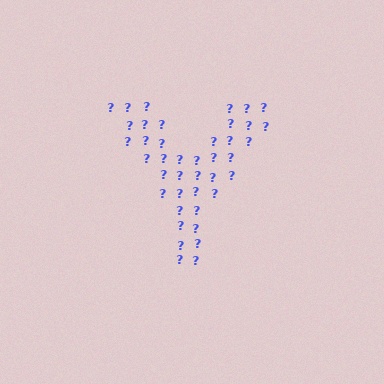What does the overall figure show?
The overall figure shows the letter Y.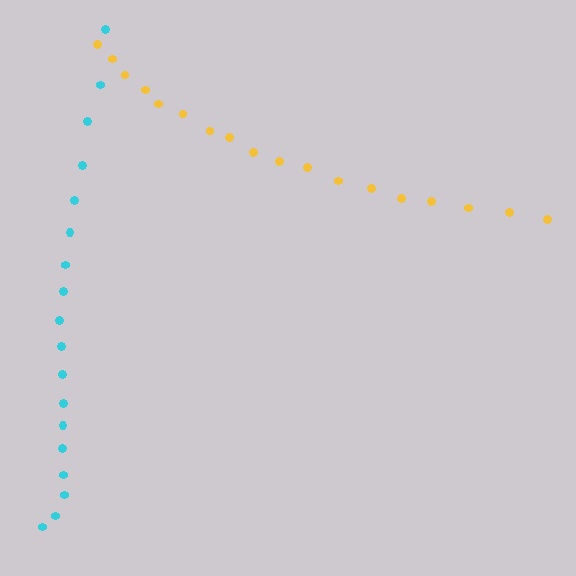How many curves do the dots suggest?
There are 2 distinct paths.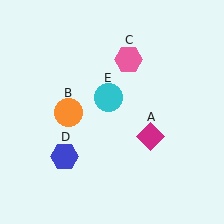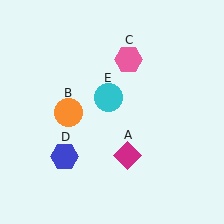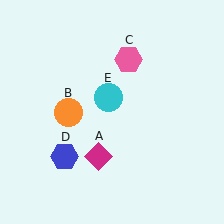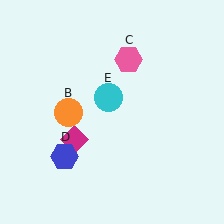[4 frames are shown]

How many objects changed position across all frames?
1 object changed position: magenta diamond (object A).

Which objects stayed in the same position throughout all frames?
Orange circle (object B) and pink hexagon (object C) and blue hexagon (object D) and cyan circle (object E) remained stationary.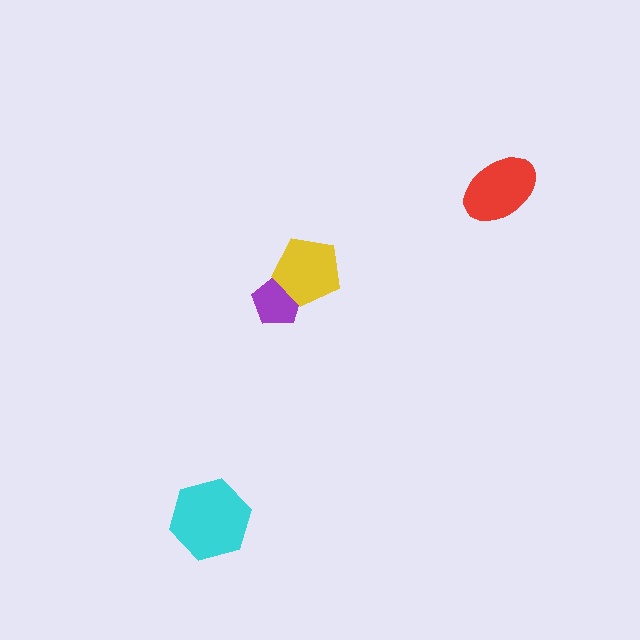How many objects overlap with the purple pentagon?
1 object overlaps with the purple pentagon.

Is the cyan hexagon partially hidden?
No, no other shape covers it.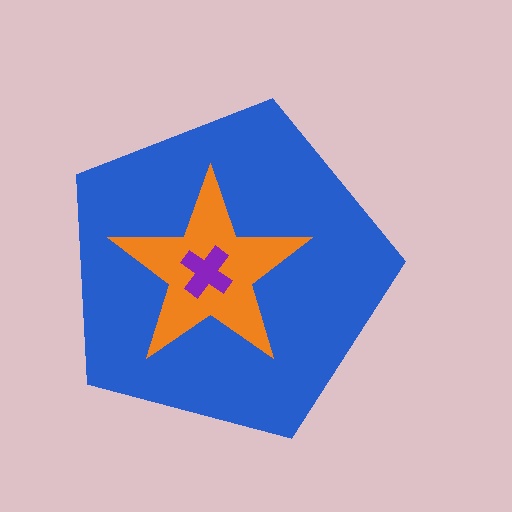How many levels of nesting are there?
3.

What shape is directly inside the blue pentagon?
The orange star.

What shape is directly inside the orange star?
The purple cross.